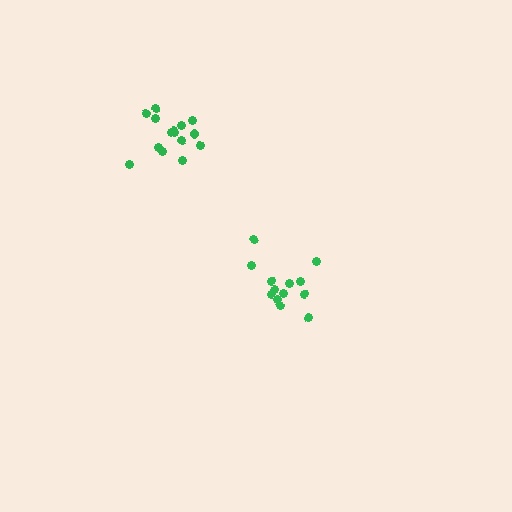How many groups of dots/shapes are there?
There are 2 groups.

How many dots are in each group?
Group 1: 13 dots, Group 2: 15 dots (28 total).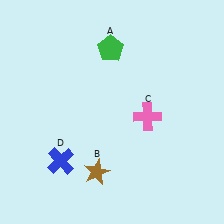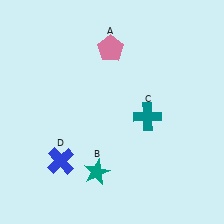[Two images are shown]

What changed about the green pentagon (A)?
In Image 1, A is green. In Image 2, it changed to pink.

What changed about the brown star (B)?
In Image 1, B is brown. In Image 2, it changed to teal.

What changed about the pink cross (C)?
In Image 1, C is pink. In Image 2, it changed to teal.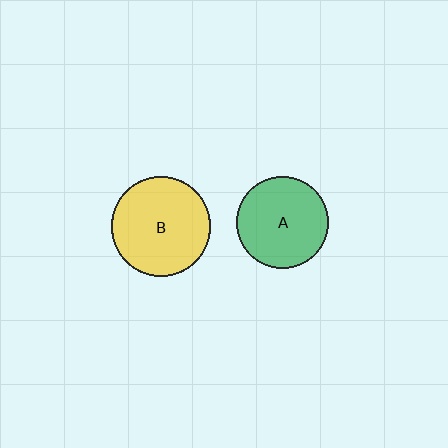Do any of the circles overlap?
No, none of the circles overlap.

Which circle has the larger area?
Circle B (yellow).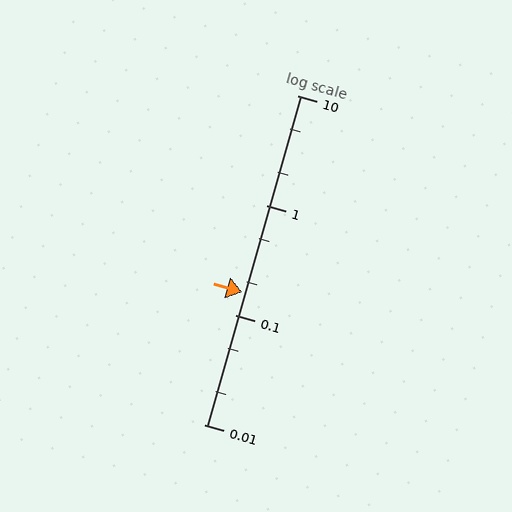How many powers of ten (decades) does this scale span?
The scale spans 3 decades, from 0.01 to 10.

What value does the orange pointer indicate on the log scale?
The pointer indicates approximately 0.16.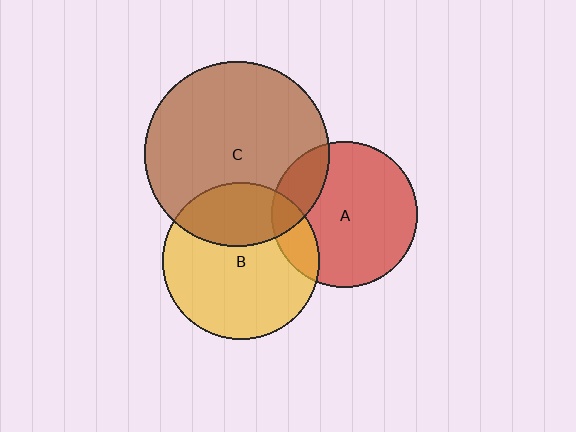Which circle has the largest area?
Circle C (brown).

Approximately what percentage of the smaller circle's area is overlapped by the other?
Approximately 30%.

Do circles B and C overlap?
Yes.